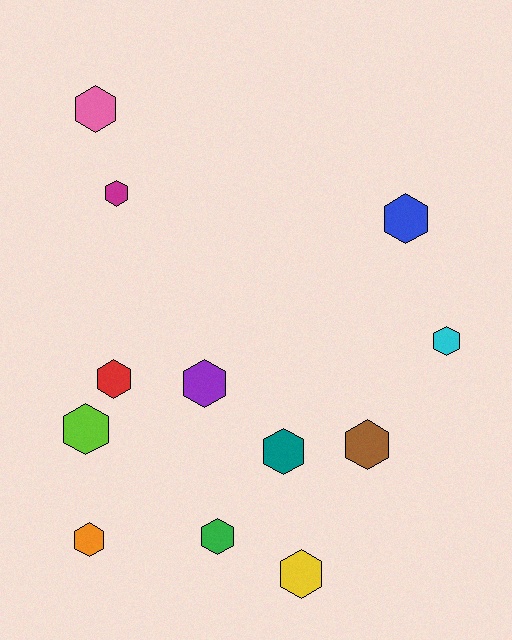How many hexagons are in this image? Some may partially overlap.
There are 12 hexagons.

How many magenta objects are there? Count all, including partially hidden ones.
There is 1 magenta object.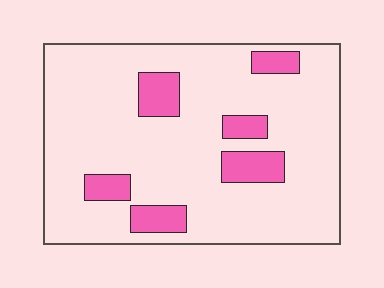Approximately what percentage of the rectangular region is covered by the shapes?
Approximately 15%.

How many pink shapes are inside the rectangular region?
6.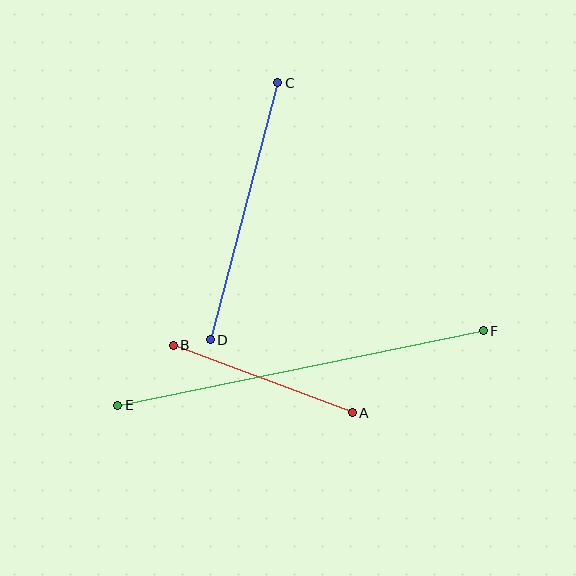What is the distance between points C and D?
The distance is approximately 266 pixels.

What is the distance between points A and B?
The distance is approximately 191 pixels.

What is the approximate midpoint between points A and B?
The midpoint is at approximately (263, 379) pixels.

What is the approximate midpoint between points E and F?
The midpoint is at approximately (300, 368) pixels.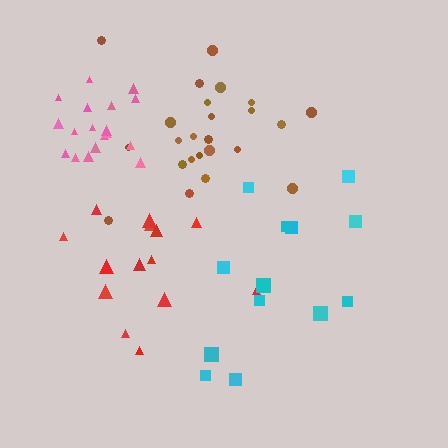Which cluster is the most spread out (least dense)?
Cyan.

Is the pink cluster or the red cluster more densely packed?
Pink.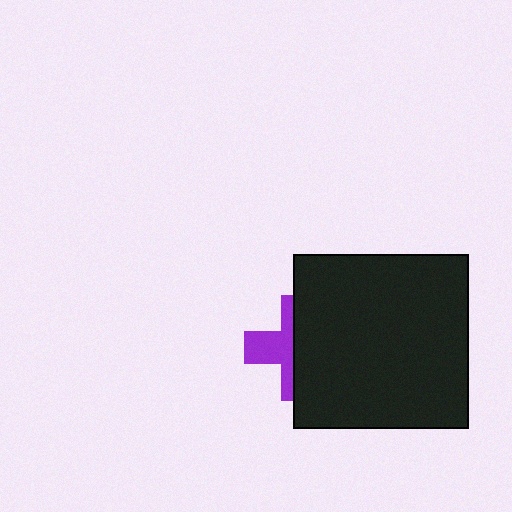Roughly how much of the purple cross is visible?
A small part of it is visible (roughly 43%).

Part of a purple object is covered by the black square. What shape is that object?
It is a cross.